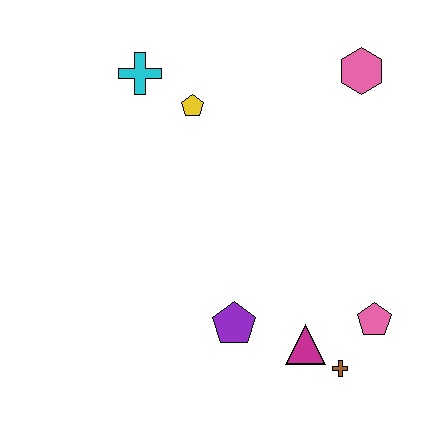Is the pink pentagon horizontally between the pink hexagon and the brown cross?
No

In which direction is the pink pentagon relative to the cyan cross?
The pink pentagon is below the cyan cross.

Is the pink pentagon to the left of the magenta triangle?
No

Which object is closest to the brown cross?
The magenta triangle is closest to the brown cross.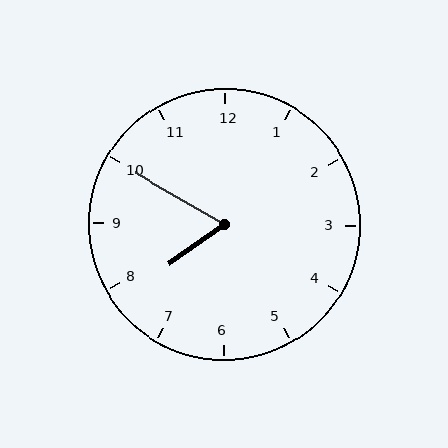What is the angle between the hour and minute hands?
Approximately 65 degrees.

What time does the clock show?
7:50.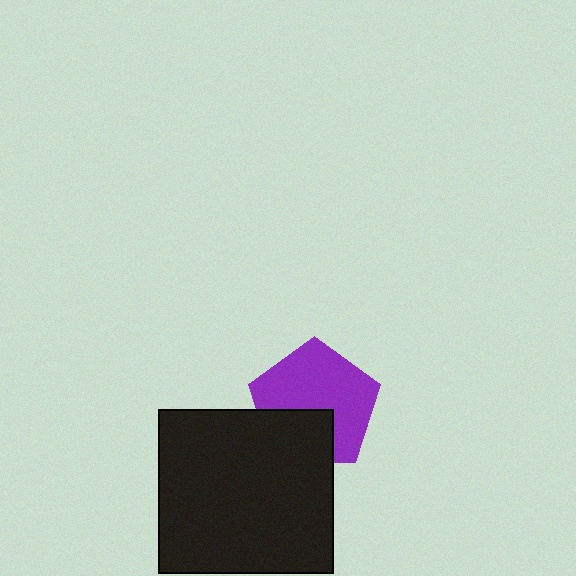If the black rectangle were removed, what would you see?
You would see the complete purple pentagon.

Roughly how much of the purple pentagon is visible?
Most of it is visible (roughly 68%).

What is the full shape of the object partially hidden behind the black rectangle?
The partially hidden object is a purple pentagon.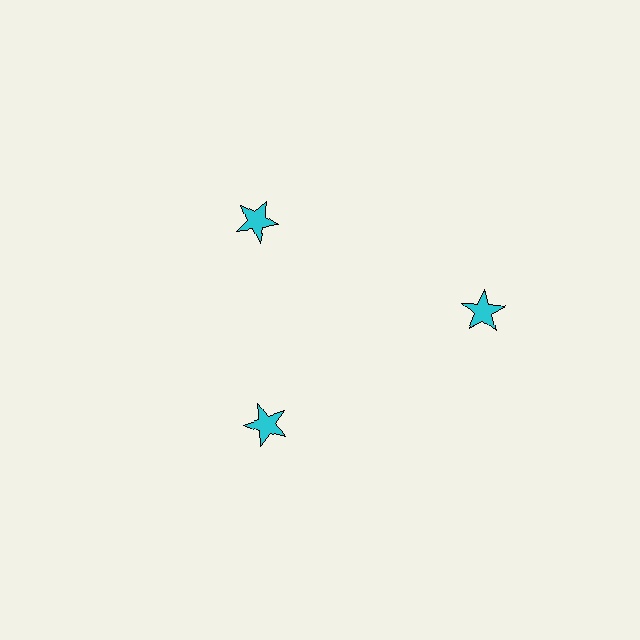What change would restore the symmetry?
The symmetry would be restored by moving it inward, back onto the ring so that all 3 stars sit at equal angles and equal distance from the center.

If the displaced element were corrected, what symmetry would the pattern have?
It would have 3-fold rotational symmetry — the pattern would map onto itself every 120 degrees.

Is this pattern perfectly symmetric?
No. The 3 cyan stars are arranged in a ring, but one element near the 3 o'clock position is pushed outward from the center, breaking the 3-fold rotational symmetry.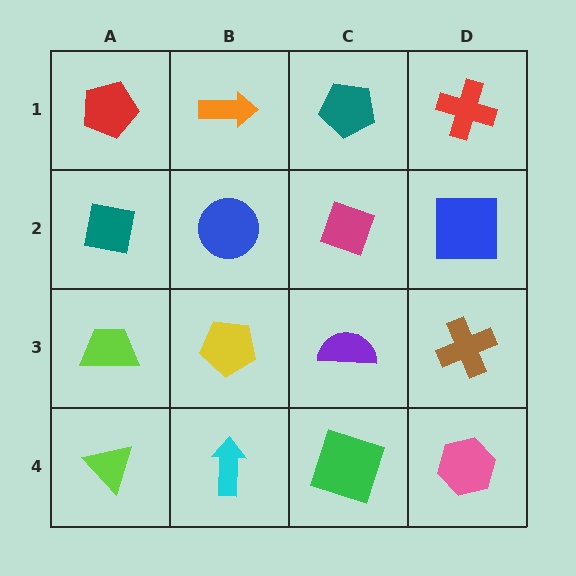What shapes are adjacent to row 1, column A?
A teal square (row 2, column A), an orange arrow (row 1, column B).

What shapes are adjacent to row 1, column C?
A magenta diamond (row 2, column C), an orange arrow (row 1, column B), a red cross (row 1, column D).